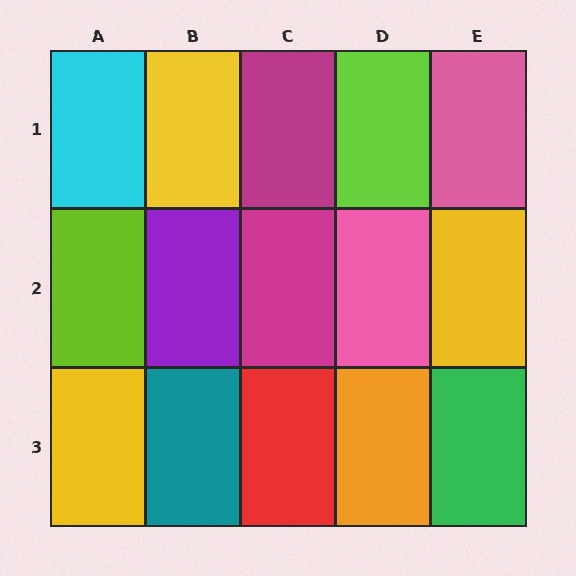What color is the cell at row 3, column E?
Green.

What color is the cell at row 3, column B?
Teal.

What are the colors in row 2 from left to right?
Lime, purple, magenta, pink, yellow.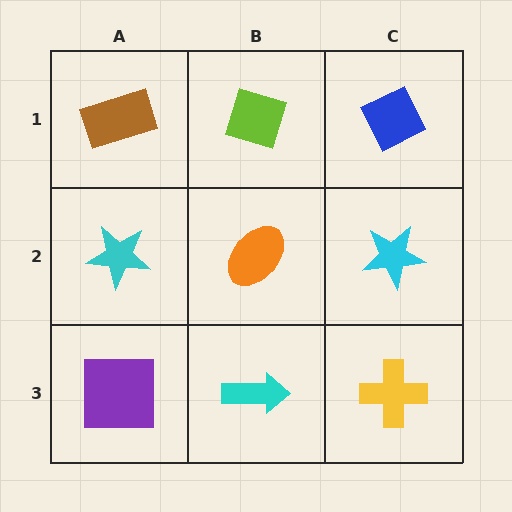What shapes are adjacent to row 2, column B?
A lime diamond (row 1, column B), a cyan arrow (row 3, column B), a cyan star (row 2, column A), a cyan star (row 2, column C).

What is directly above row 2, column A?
A brown rectangle.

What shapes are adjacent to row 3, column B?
An orange ellipse (row 2, column B), a purple square (row 3, column A), a yellow cross (row 3, column C).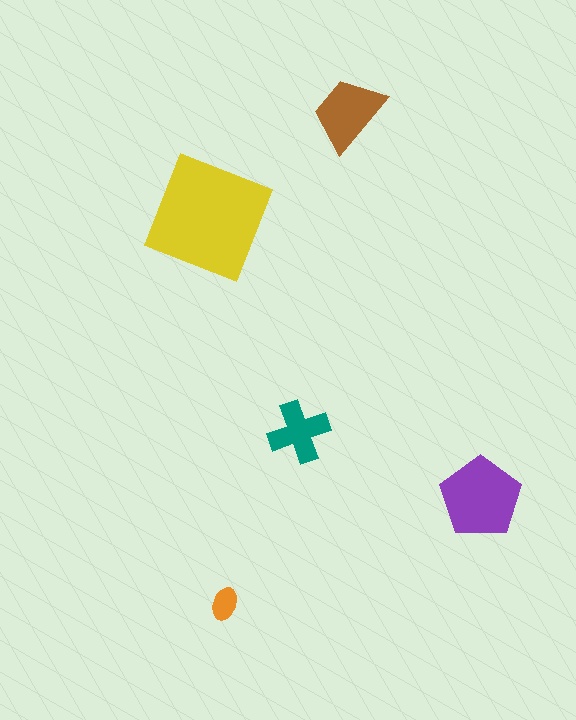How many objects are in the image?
There are 5 objects in the image.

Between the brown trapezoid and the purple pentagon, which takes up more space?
The purple pentagon.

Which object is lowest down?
The orange ellipse is bottommost.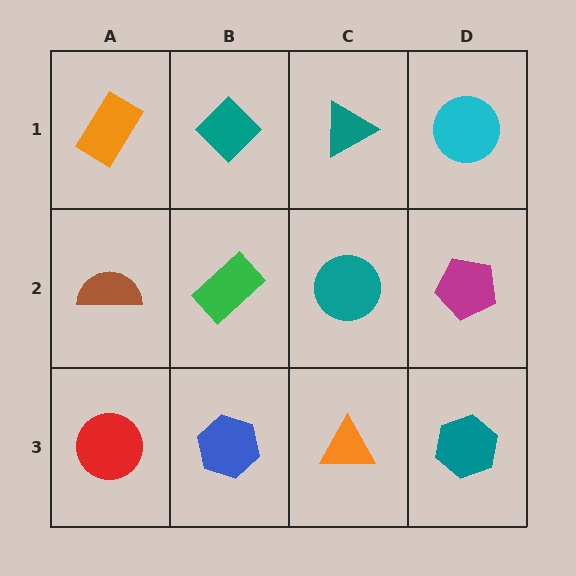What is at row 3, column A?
A red circle.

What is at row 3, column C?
An orange triangle.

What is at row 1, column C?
A teal triangle.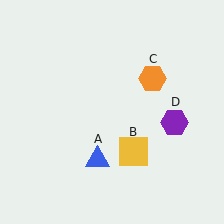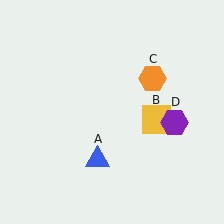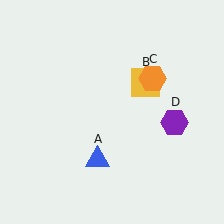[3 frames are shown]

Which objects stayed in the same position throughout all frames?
Blue triangle (object A) and orange hexagon (object C) and purple hexagon (object D) remained stationary.